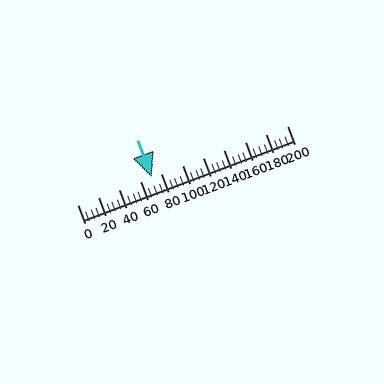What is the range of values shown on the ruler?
The ruler shows values from 0 to 200.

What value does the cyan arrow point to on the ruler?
The cyan arrow points to approximately 71.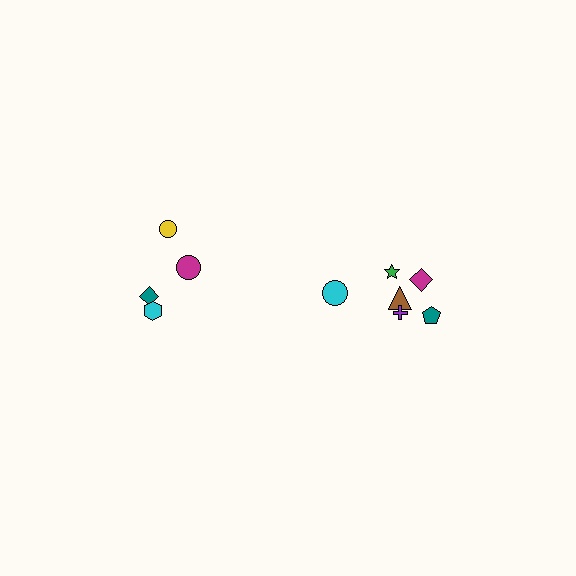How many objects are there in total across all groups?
There are 10 objects.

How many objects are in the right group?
There are 6 objects.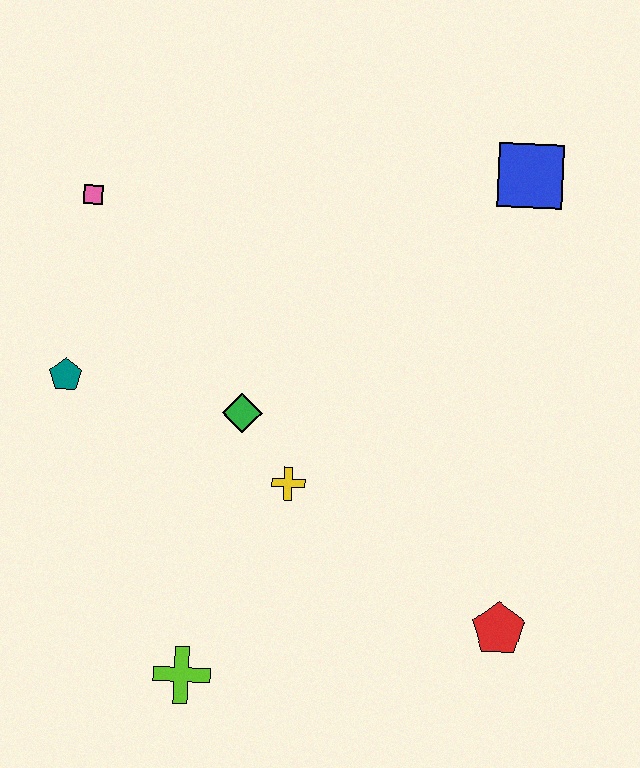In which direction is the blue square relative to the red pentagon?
The blue square is above the red pentagon.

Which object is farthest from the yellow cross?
The blue square is farthest from the yellow cross.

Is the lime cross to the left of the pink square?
No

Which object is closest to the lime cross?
The yellow cross is closest to the lime cross.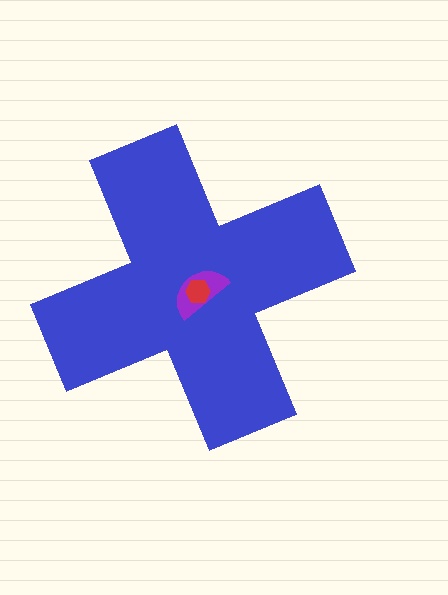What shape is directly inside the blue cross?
The purple semicircle.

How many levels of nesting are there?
3.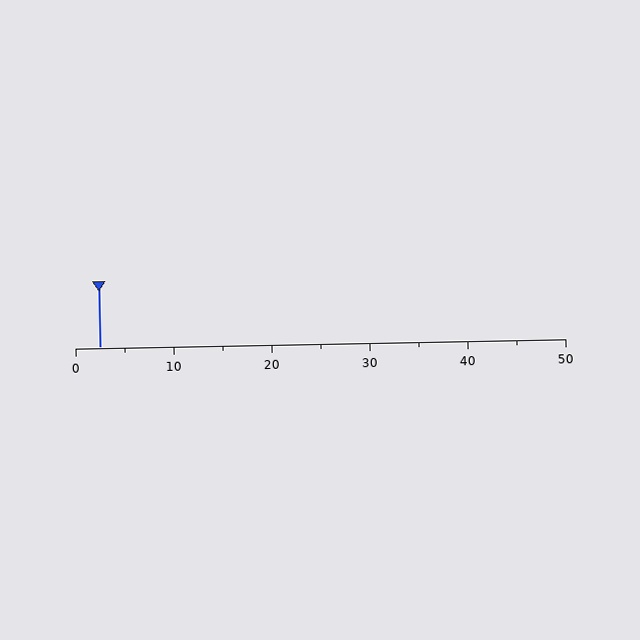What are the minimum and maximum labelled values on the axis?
The axis runs from 0 to 50.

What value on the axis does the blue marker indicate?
The marker indicates approximately 2.5.